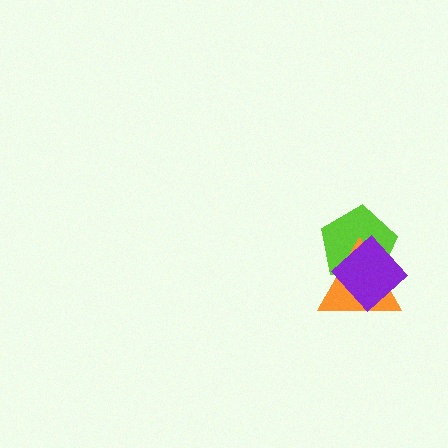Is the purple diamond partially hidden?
No, no other shape covers it.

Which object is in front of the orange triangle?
The purple diamond is in front of the orange triangle.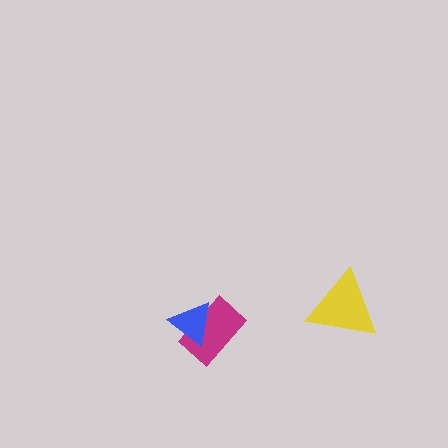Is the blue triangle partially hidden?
No, no other shape covers it.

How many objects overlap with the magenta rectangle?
1 object overlaps with the magenta rectangle.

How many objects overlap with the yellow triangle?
0 objects overlap with the yellow triangle.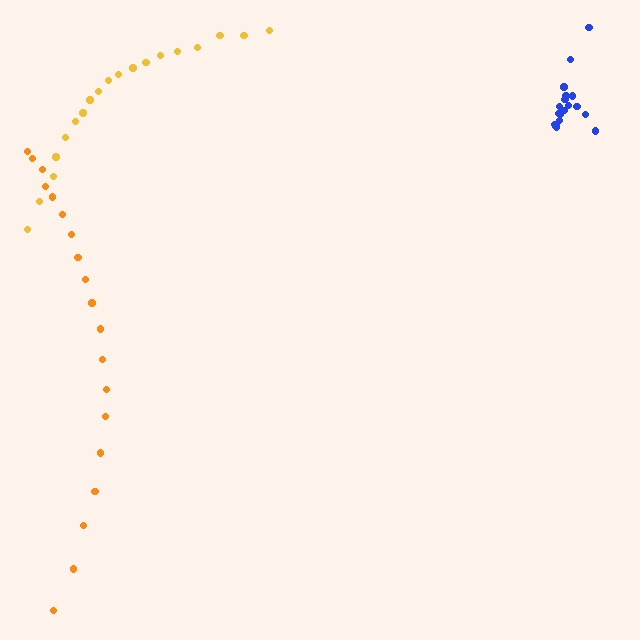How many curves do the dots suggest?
There are 3 distinct paths.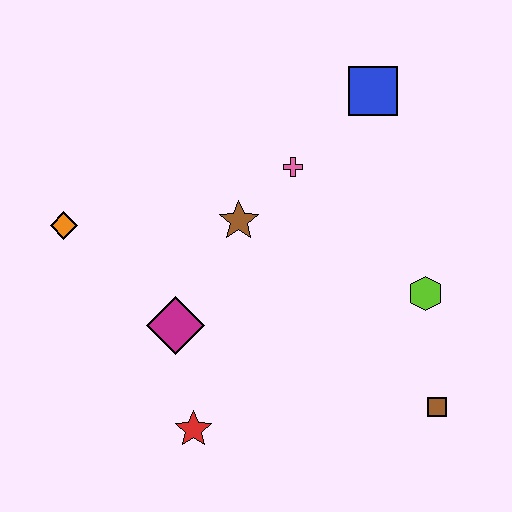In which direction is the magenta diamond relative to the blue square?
The magenta diamond is below the blue square.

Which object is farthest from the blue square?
The red star is farthest from the blue square.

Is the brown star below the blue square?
Yes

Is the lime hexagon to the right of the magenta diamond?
Yes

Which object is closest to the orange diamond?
The magenta diamond is closest to the orange diamond.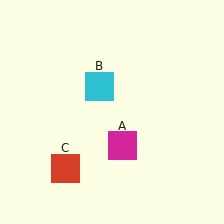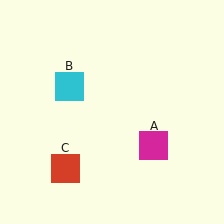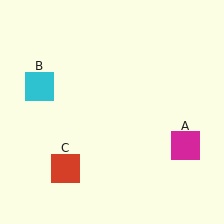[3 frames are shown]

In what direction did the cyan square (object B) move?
The cyan square (object B) moved left.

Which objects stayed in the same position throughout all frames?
Red square (object C) remained stationary.